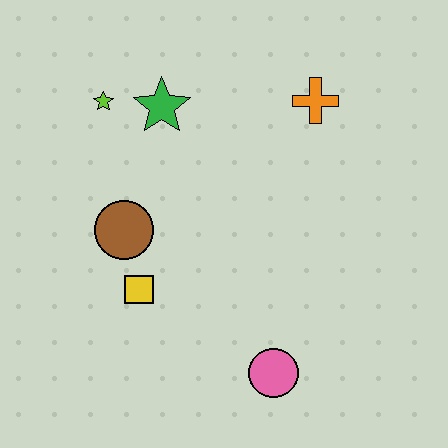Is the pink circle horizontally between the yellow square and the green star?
No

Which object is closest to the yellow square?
The brown circle is closest to the yellow square.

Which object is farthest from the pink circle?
The lime star is farthest from the pink circle.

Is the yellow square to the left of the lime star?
No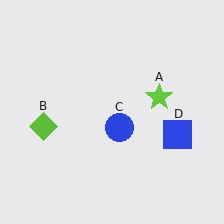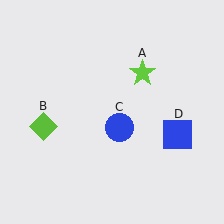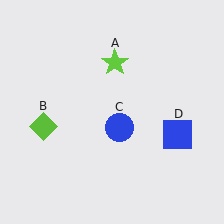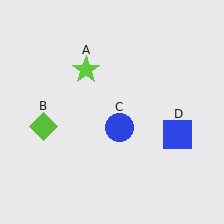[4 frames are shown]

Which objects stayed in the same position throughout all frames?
Lime diamond (object B) and blue circle (object C) and blue square (object D) remained stationary.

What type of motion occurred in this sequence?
The lime star (object A) rotated counterclockwise around the center of the scene.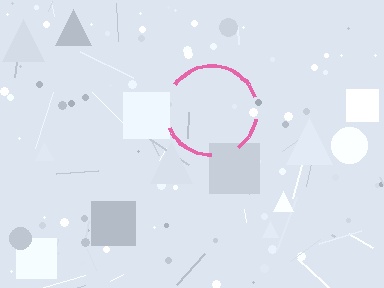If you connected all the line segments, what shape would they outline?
They would outline a circle.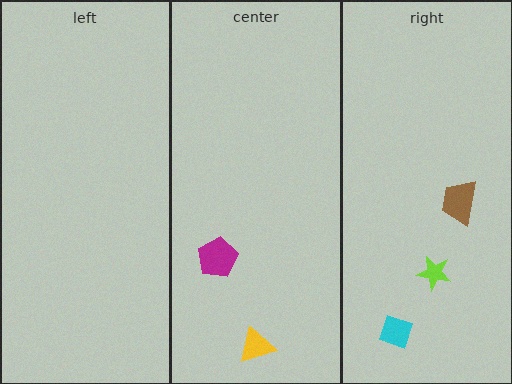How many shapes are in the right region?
3.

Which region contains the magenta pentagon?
The center region.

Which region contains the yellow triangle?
The center region.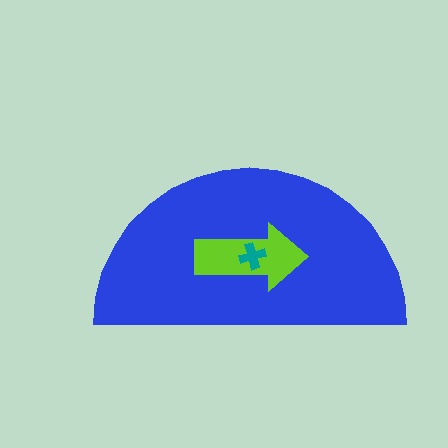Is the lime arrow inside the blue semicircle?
Yes.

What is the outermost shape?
The blue semicircle.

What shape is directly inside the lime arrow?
The teal cross.